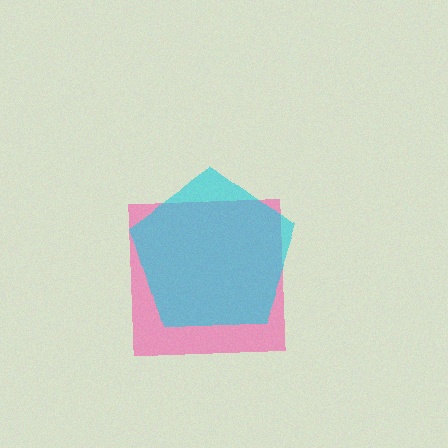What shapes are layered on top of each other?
The layered shapes are: a pink square, a cyan pentagon.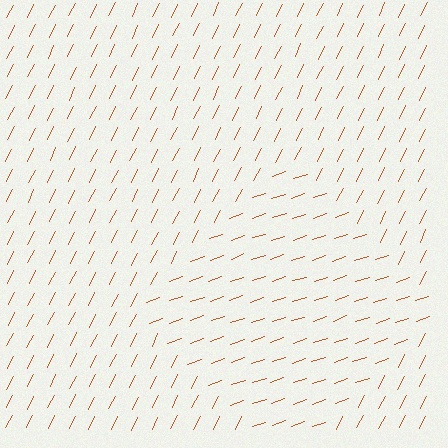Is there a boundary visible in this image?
Yes, there is a texture boundary formed by a change in line orientation.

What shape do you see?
I see a diamond.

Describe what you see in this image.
The image is filled with small brown line segments. A diamond region in the image has lines oriented differently from the surrounding lines, creating a visible texture boundary.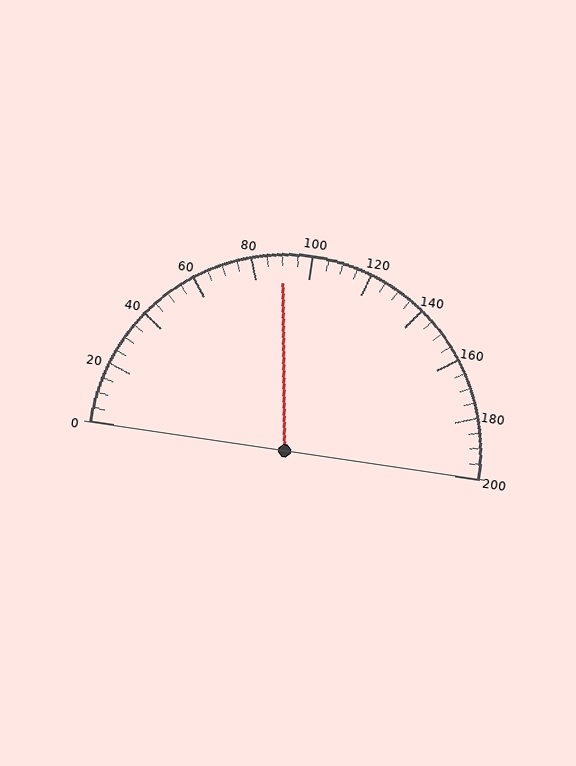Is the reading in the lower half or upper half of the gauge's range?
The reading is in the lower half of the range (0 to 200).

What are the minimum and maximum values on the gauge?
The gauge ranges from 0 to 200.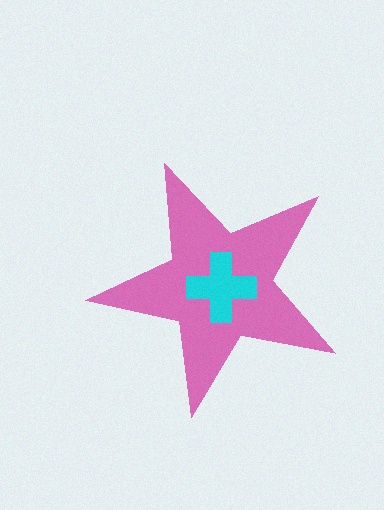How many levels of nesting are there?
2.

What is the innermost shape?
The cyan cross.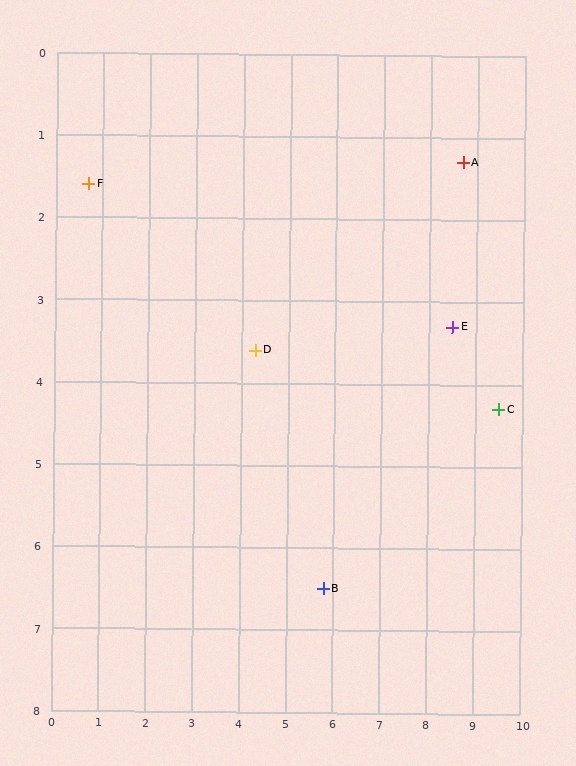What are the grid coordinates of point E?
Point E is at approximately (8.5, 3.3).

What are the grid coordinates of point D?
Point D is at approximately (4.3, 3.6).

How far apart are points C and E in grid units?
Points C and E are about 1.4 grid units apart.